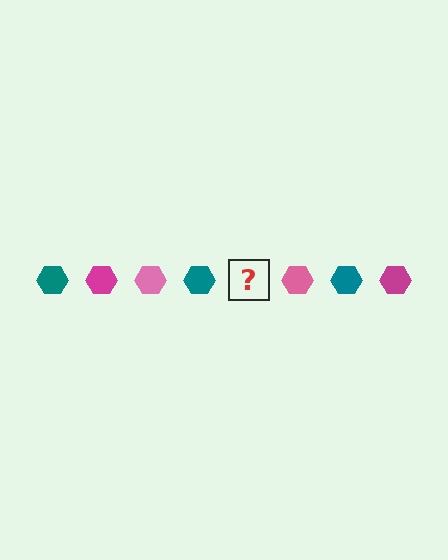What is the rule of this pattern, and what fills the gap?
The rule is that the pattern cycles through teal, magenta, pink hexagons. The gap should be filled with a magenta hexagon.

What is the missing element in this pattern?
The missing element is a magenta hexagon.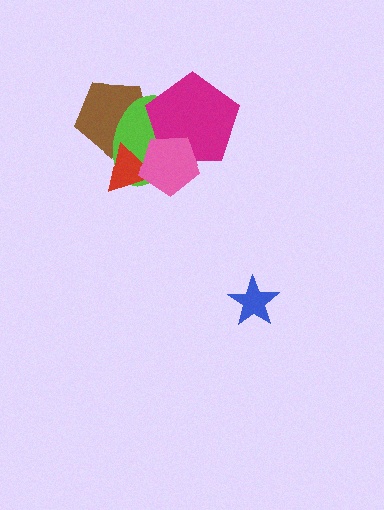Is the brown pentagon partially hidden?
Yes, it is partially covered by another shape.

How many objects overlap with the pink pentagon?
3 objects overlap with the pink pentagon.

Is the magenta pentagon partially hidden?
Yes, it is partially covered by another shape.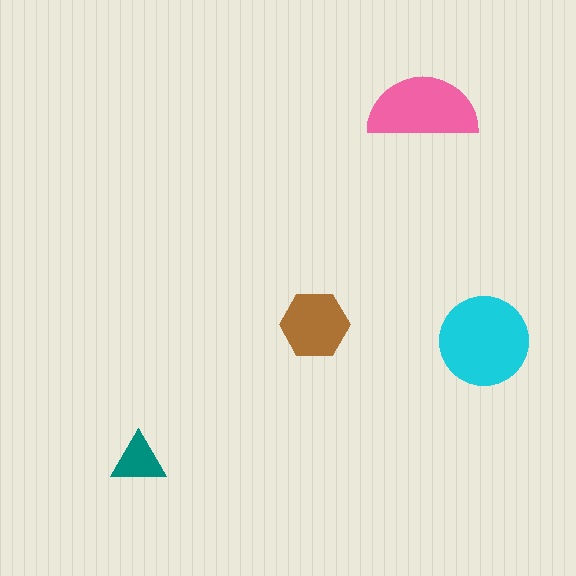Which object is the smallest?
The teal triangle.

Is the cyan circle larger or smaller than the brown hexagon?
Larger.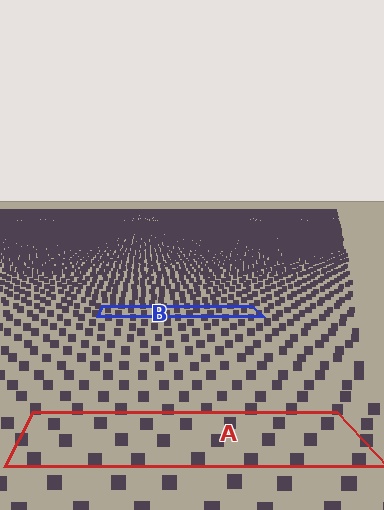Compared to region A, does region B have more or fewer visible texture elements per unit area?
Region B has more texture elements per unit area — they are packed more densely because it is farther away.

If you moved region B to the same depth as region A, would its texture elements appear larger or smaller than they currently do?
They would appear larger. At a closer depth, the same texture elements are projected at a bigger on-screen size.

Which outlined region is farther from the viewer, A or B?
Region B is farther from the viewer — the texture elements inside it appear smaller and more densely packed.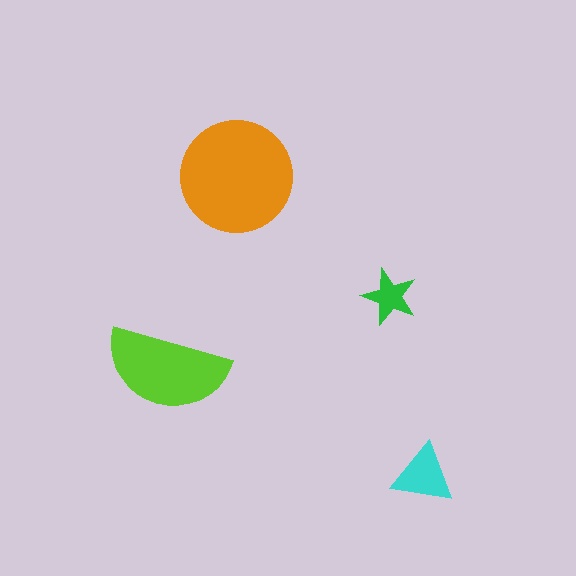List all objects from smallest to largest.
The green star, the cyan triangle, the lime semicircle, the orange circle.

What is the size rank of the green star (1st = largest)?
4th.